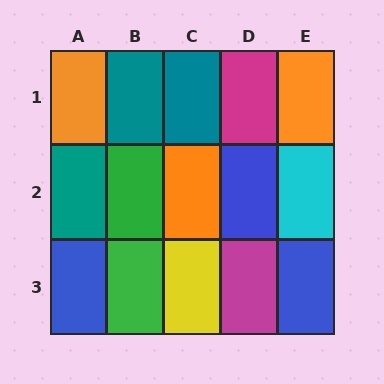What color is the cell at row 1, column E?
Orange.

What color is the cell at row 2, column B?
Green.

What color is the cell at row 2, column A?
Teal.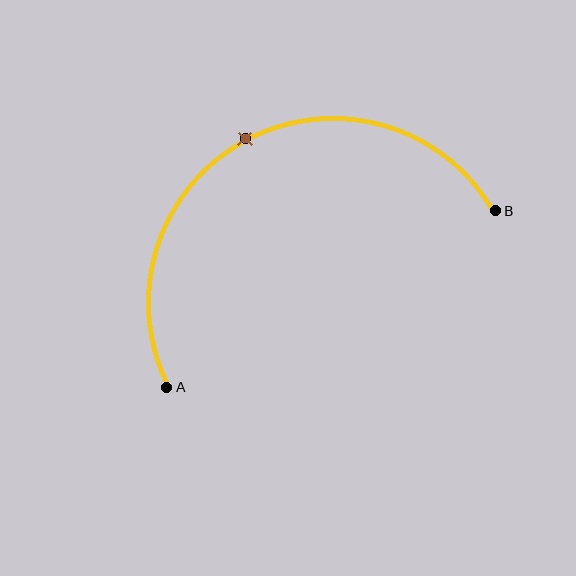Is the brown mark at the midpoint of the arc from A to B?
Yes. The brown mark lies on the arc at equal arc-length from both A and B — it is the arc midpoint.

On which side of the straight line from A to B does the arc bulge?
The arc bulges above the straight line connecting A and B.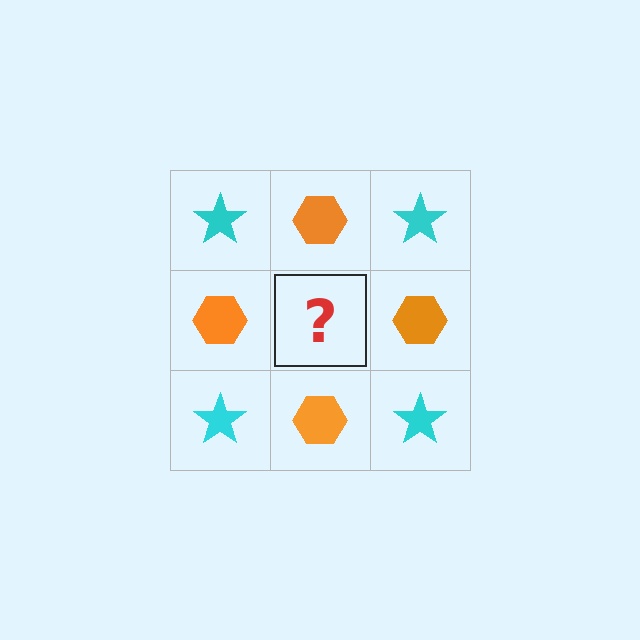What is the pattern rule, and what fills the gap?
The rule is that it alternates cyan star and orange hexagon in a checkerboard pattern. The gap should be filled with a cyan star.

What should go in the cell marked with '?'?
The missing cell should contain a cyan star.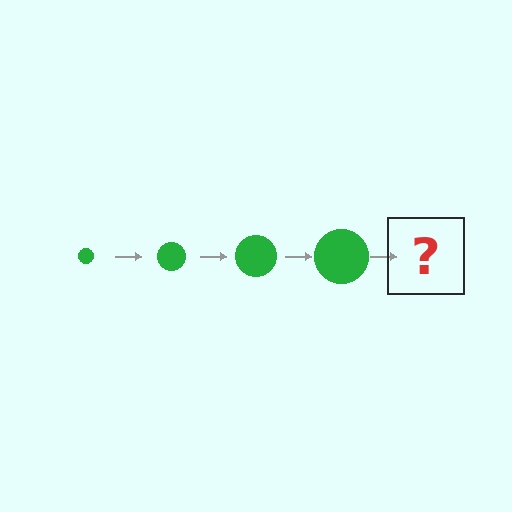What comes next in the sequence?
The next element should be a green circle, larger than the previous one.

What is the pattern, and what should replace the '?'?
The pattern is that the circle gets progressively larger each step. The '?' should be a green circle, larger than the previous one.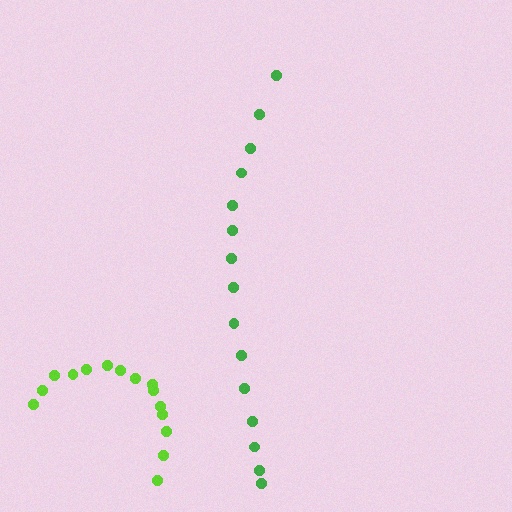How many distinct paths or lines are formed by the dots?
There are 2 distinct paths.